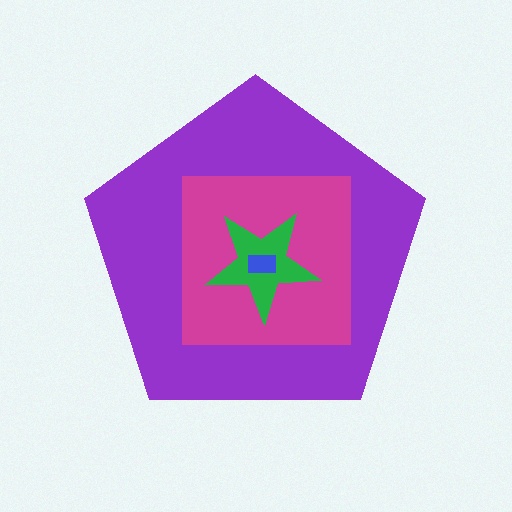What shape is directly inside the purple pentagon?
The magenta square.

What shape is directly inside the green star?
The blue rectangle.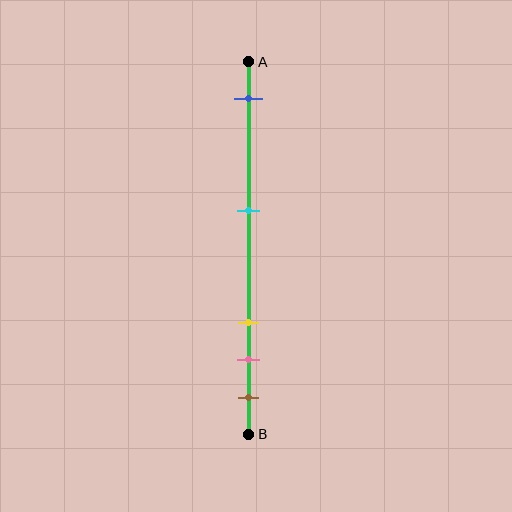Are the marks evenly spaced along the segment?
No, the marks are not evenly spaced.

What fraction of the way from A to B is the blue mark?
The blue mark is approximately 10% (0.1) of the way from A to B.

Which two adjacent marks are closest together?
The pink and brown marks are the closest adjacent pair.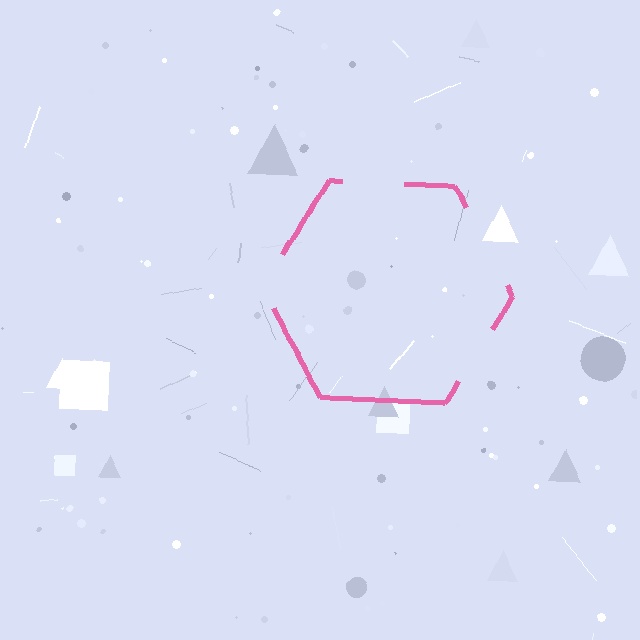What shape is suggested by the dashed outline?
The dashed outline suggests a hexagon.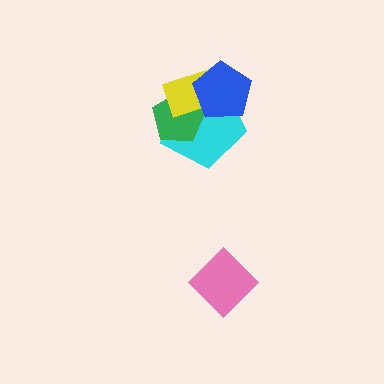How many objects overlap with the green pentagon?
3 objects overlap with the green pentagon.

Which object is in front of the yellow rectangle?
The blue pentagon is in front of the yellow rectangle.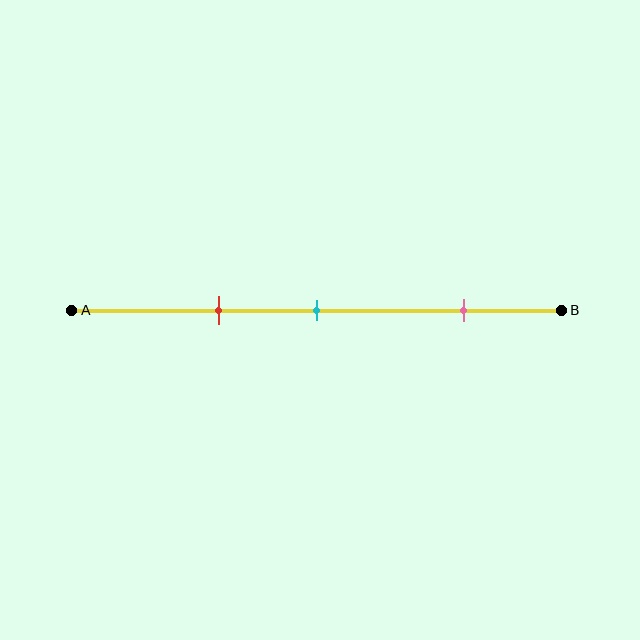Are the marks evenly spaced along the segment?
No, the marks are not evenly spaced.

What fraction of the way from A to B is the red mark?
The red mark is approximately 30% (0.3) of the way from A to B.